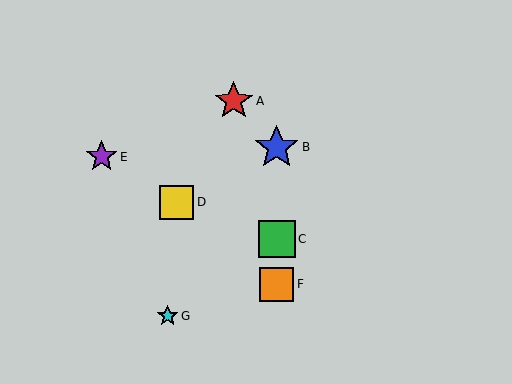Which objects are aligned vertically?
Objects B, C, F are aligned vertically.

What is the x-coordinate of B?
Object B is at x≈277.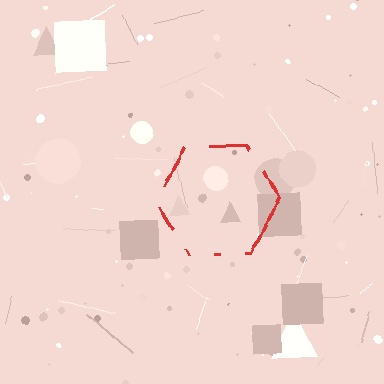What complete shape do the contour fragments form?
The contour fragments form a hexagon.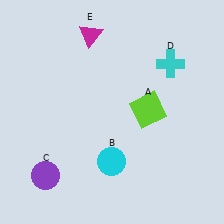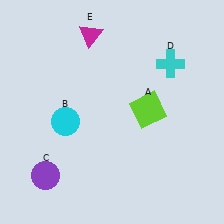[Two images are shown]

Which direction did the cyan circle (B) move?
The cyan circle (B) moved left.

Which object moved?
The cyan circle (B) moved left.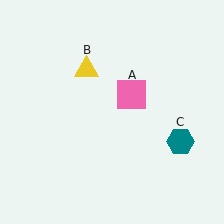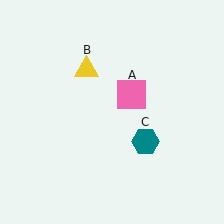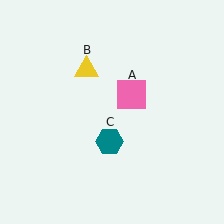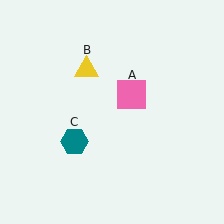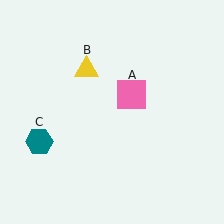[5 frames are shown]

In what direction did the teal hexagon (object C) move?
The teal hexagon (object C) moved left.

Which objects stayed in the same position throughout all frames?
Pink square (object A) and yellow triangle (object B) remained stationary.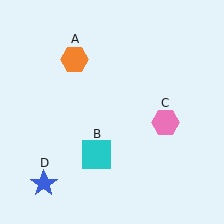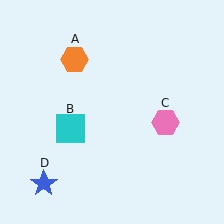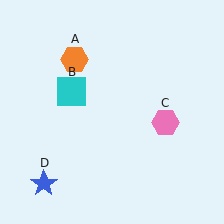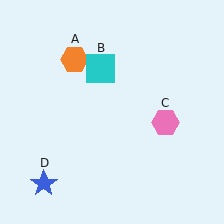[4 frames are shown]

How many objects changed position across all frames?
1 object changed position: cyan square (object B).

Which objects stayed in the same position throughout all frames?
Orange hexagon (object A) and pink hexagon (object C) and blue star (object D) remained stationary.